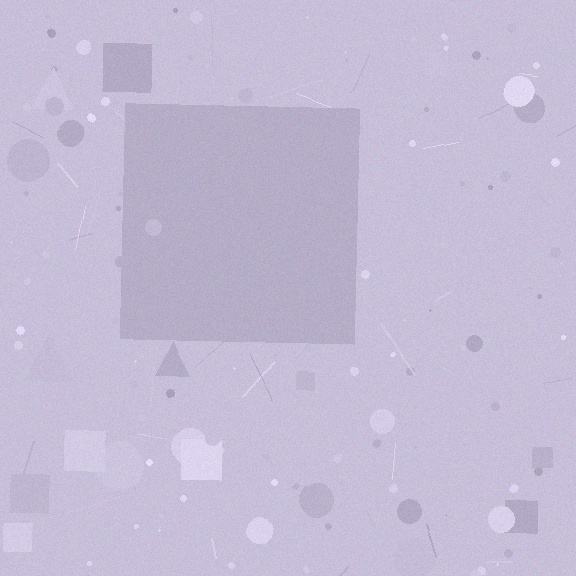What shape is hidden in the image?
A square is hidden in the image.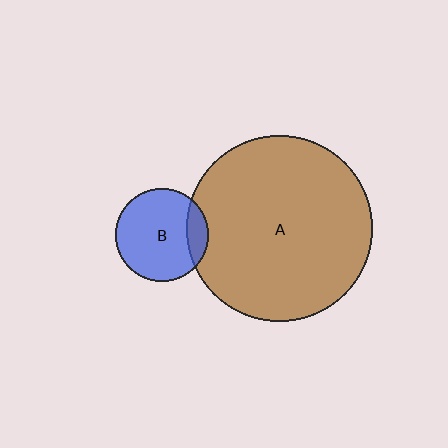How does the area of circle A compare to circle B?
Approximately 4.0 times.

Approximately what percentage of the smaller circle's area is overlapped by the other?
Approximately 15%.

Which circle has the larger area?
Circle A (brown).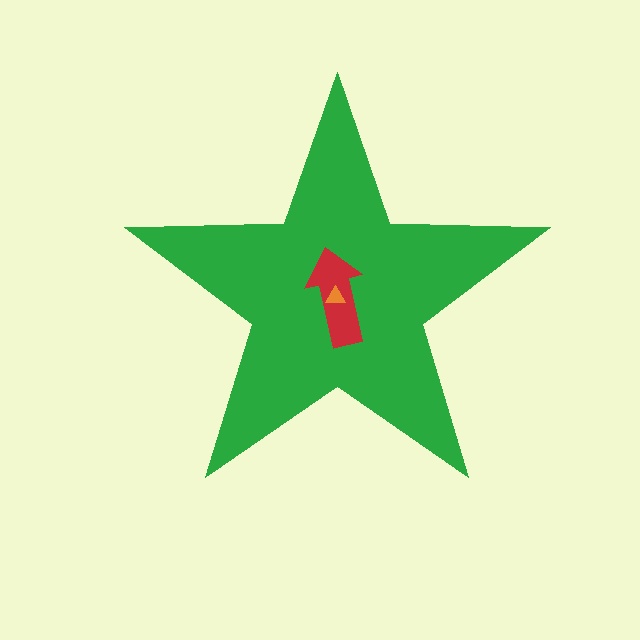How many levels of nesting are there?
3.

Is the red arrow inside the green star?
Yes.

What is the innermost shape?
The orange triangle.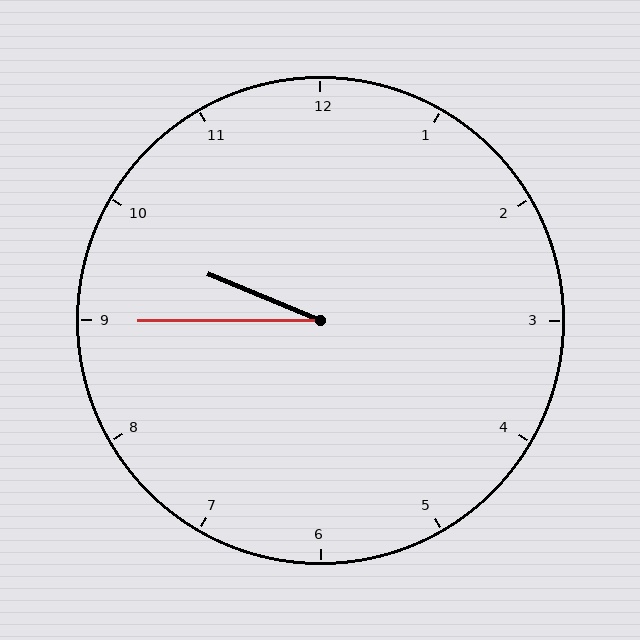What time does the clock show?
9:45.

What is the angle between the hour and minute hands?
Approximately 22 degrees.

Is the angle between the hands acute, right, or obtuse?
It is acute.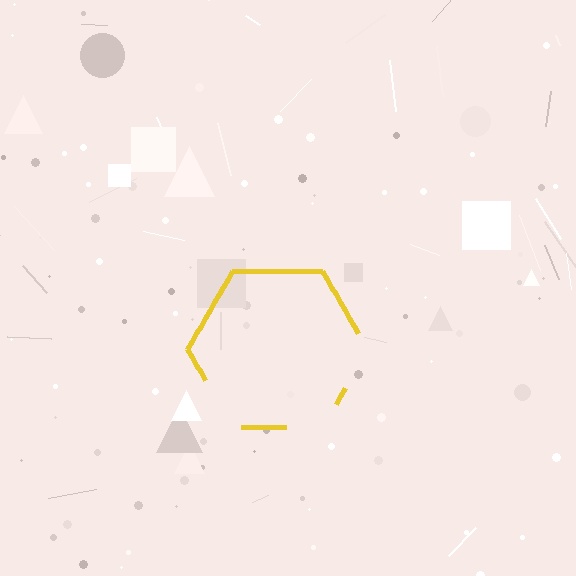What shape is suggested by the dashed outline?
The dashed outline suggests a hexagon.